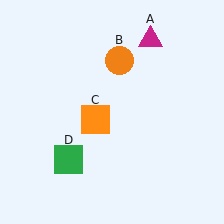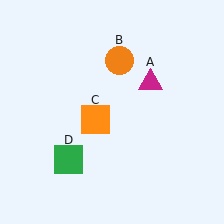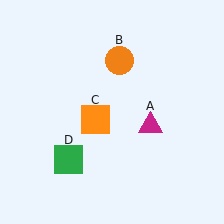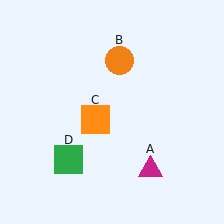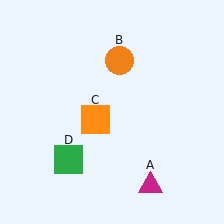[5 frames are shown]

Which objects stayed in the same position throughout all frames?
Orange circle (object B) and orange square (object C) and green square (object D) remained stationary.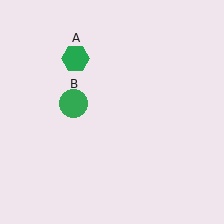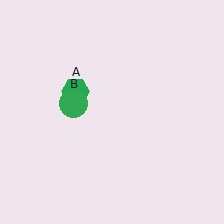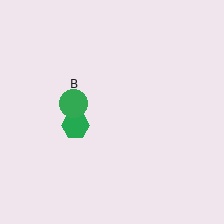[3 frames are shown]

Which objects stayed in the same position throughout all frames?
Green circle (object B) remained stationary.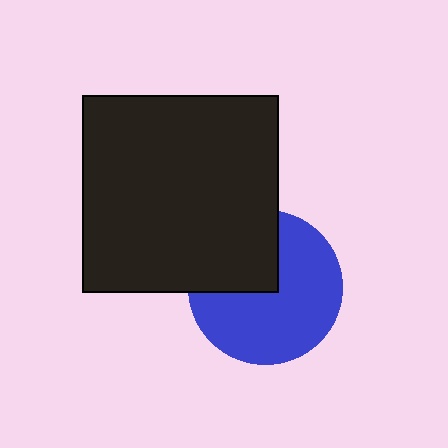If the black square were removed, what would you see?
You would see the complete blue circle.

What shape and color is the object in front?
The object in front is a black square.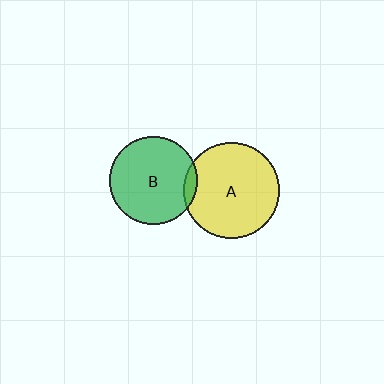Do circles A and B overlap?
Yes.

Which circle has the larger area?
Circle A (yellow).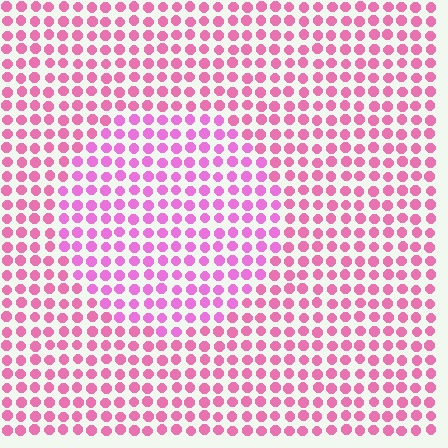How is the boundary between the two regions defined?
The boundary is defined purely by a slight shift in hue (about 22 degrees). Spacing, size, and orientation are identical on both sides.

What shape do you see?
I see a circle.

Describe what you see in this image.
The image is filled with small pink elements in a uniform arrangement. A circle-shaped region is visible where the elements are tinted to a slightly different hue, forming a subtle color boundary.